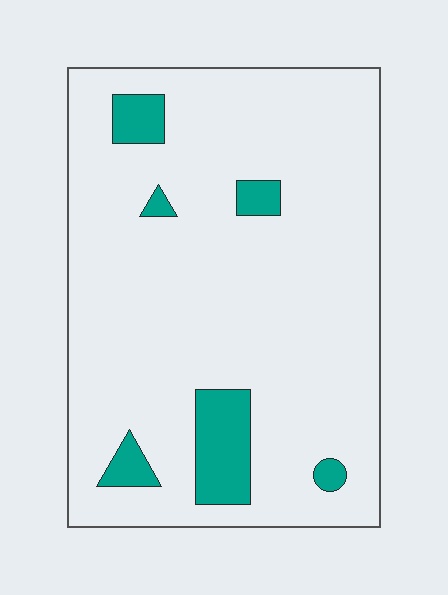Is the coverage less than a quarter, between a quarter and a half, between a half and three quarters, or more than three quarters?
Less than a quarter.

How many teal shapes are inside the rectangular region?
6.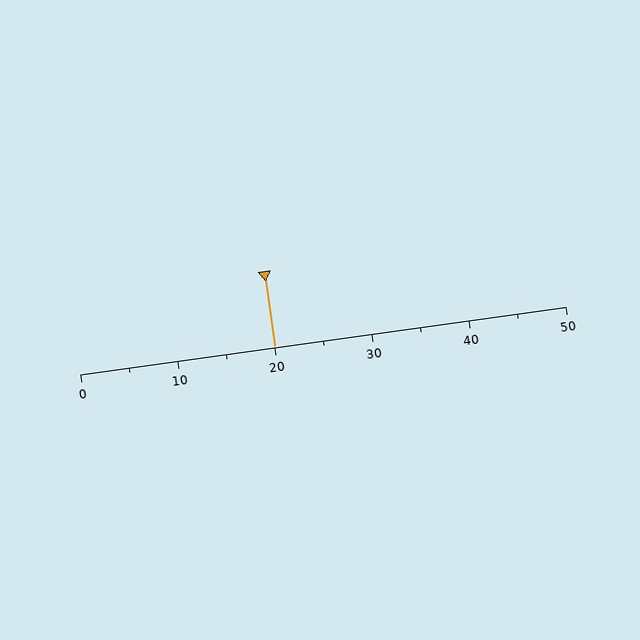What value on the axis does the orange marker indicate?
The marker indicates approximately 20.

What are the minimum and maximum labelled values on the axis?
The axis runs from 0 to 50.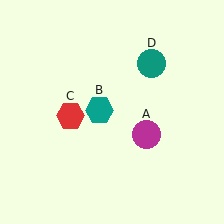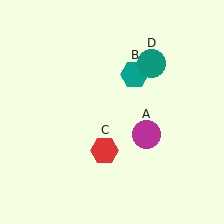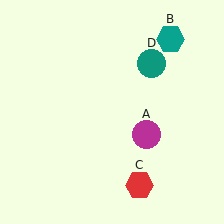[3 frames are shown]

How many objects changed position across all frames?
2 objects changed position: teal hexagon (object B), red hexagon (object C).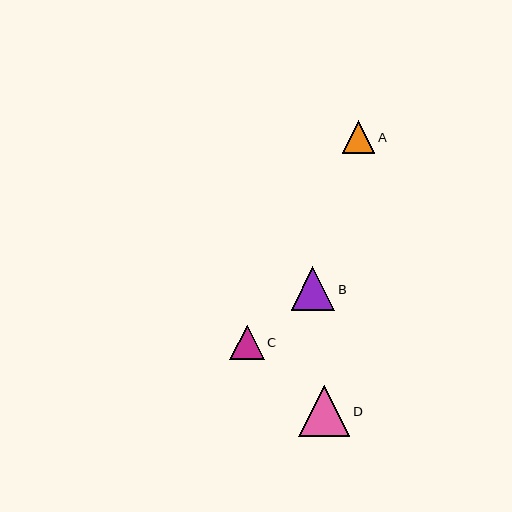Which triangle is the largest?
Triangle D is the largest with a size of approximately 51 pixels.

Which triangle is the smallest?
Triangle A is the smallest with a size of approximately 32 pixels.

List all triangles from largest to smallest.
From largest to smallest: D, B, C, A.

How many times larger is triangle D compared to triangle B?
Triangle D is approximately 1.2 times the size of triangle B.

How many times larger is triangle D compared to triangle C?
Triangle D is approximately 1.5 times the size of triangle C.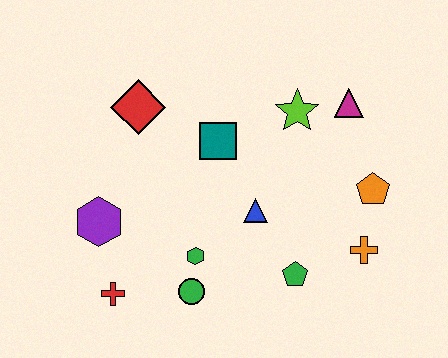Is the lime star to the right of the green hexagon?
Yes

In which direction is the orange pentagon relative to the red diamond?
The orange pentagon is to the right of the red diamond.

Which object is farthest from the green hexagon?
The magenta triangle is farthest from the green hexagon.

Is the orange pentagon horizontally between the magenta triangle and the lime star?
No